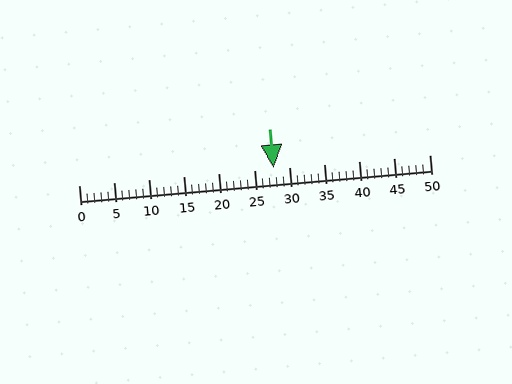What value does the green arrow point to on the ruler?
The green arrow points to approximately 28.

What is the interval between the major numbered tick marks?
The major tick marks are spaced 5 units apart.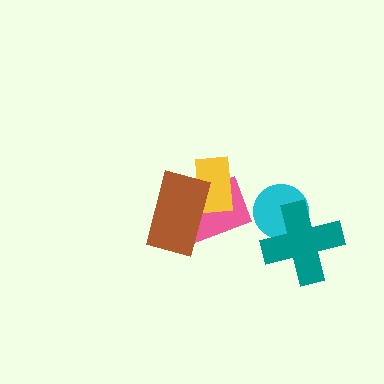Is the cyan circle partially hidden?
Yes, it is partially covered by another shape.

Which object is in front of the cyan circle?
The teal cross is in front of the cyan circle.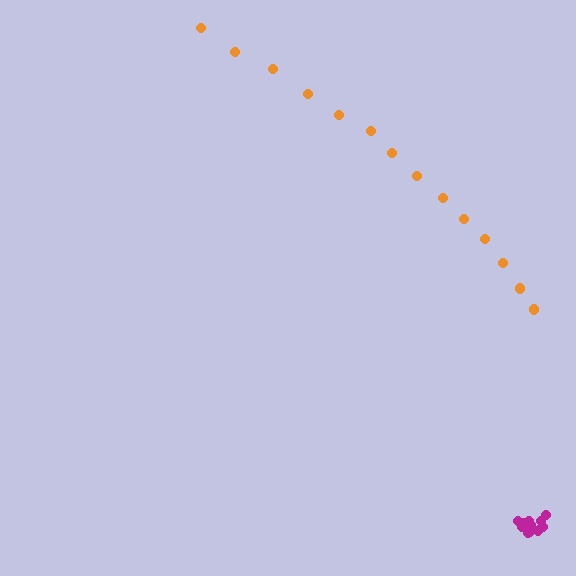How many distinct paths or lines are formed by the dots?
There are 2 distinct paths.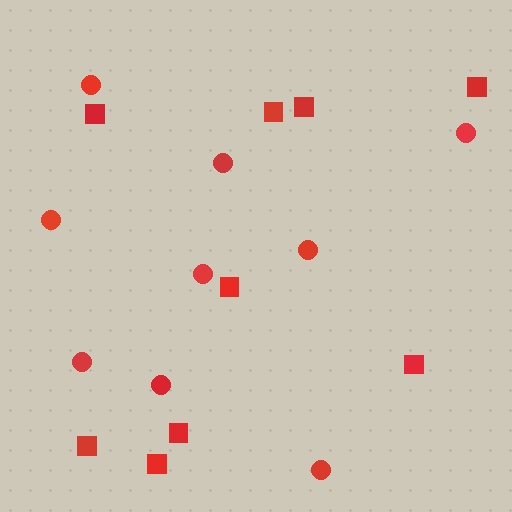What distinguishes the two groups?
There are 2 groups: one group of circles (9) and one group of squares (9).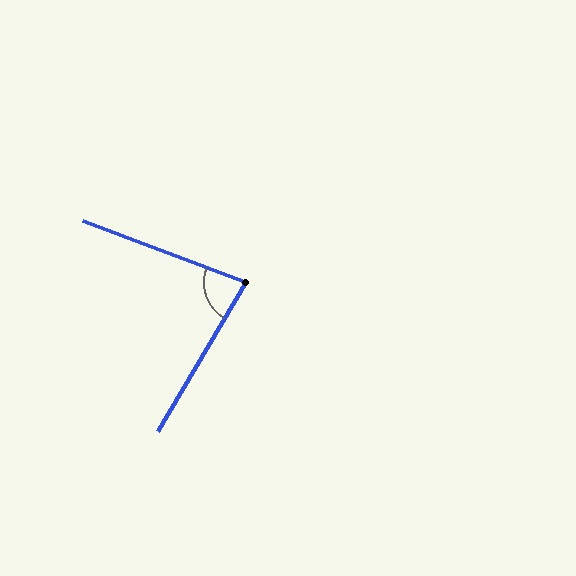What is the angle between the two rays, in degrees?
Approximately 80 degrees.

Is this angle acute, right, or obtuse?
It is acute.